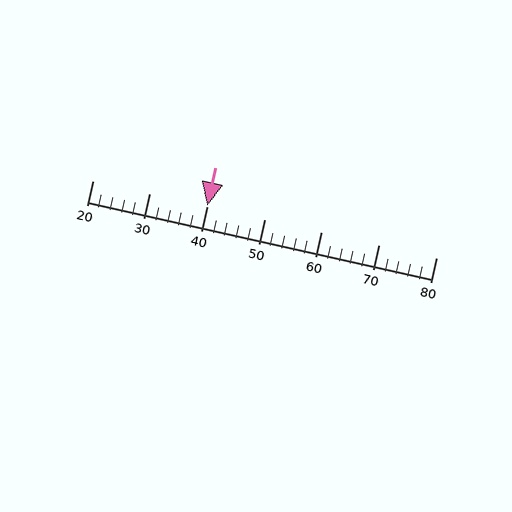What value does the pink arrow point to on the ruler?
The pink arrow points to approximately 40.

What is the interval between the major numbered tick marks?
The major tick marks are spaced 10 units apart.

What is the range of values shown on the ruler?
The ruler shows values from 20 to 80.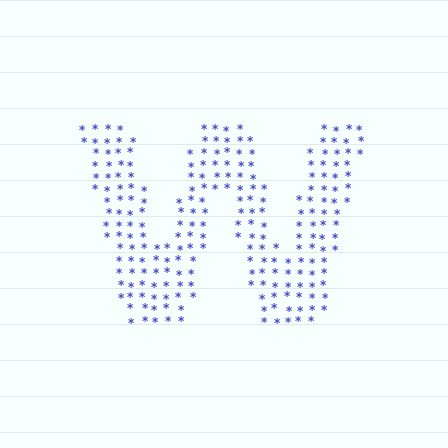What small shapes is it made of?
It is made of small asterisks.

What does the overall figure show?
The overall figure shows the letter W.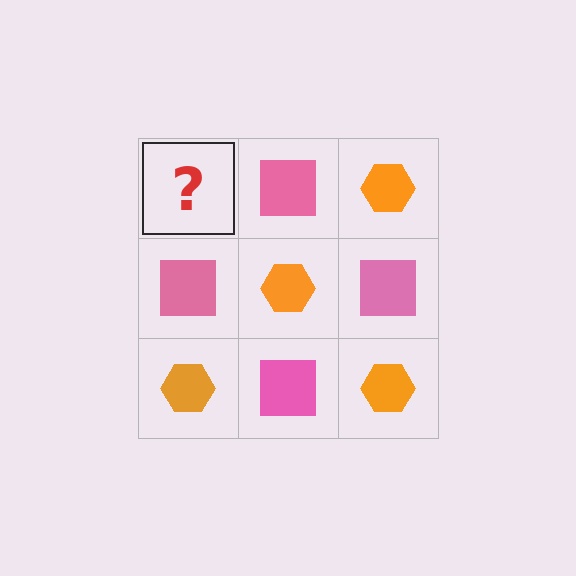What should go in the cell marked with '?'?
The missing cell should contain an orange hexagon.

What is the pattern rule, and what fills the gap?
The rule is that it alternates orange hexagon and pink square in a checkerboard pattern. The gap should be filled with an orange hexagon.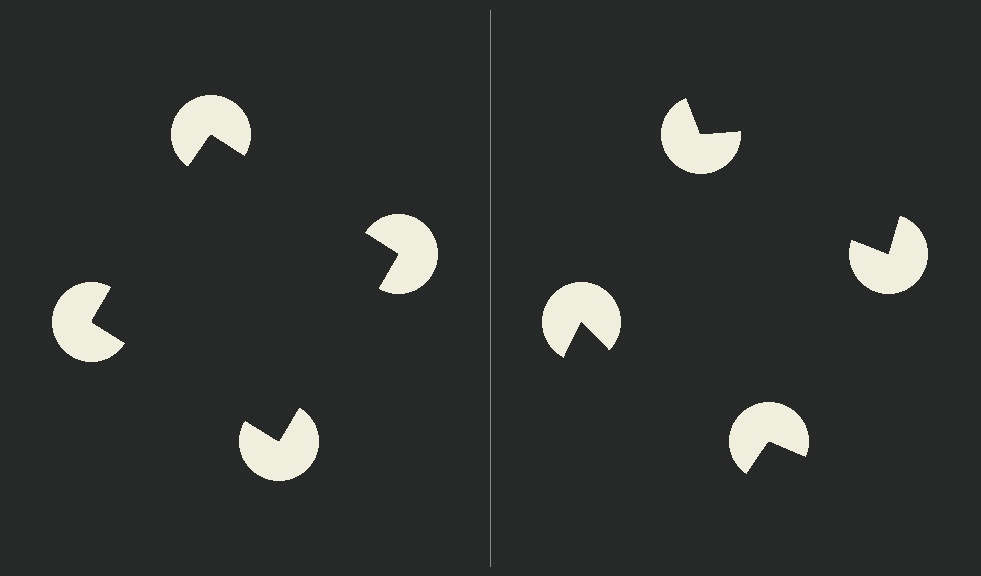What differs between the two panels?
The pac-man discs are positioned identically on both sides; only the wedge orientations differ. On the left they align to a square; on the right they are misaligned.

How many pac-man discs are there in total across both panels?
8 — 4 on each side.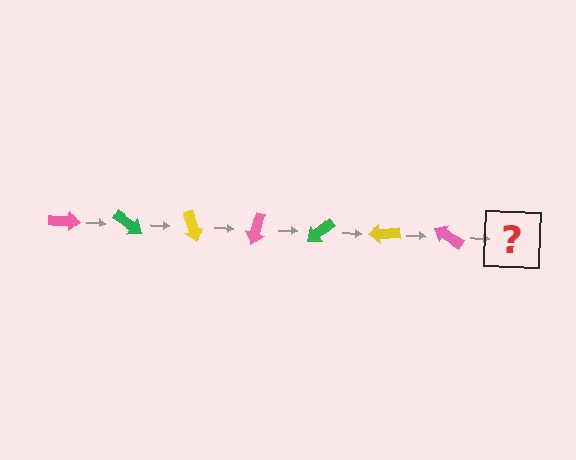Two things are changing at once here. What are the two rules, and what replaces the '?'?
The two rules are that it rotates 35 degrees each step and the color cycles through pink, green, and yellow. The '?' should be a green arrow, rotated 245 degrees from the start.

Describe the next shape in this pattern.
It should be a green arrow, rotated 245 degrees from the start.